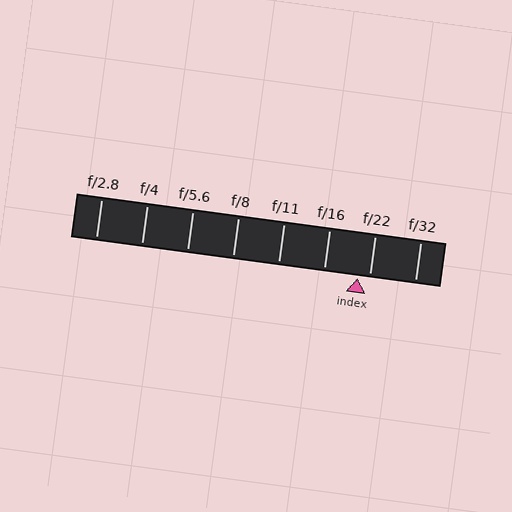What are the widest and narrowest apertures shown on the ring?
The widest aperture shown is f/2.8 and the narrowest is f/32.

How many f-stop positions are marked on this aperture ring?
There are 8 f-stop positions marked.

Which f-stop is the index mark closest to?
The index mark is closest to f/22.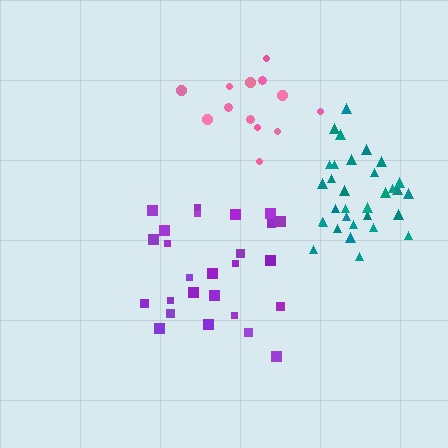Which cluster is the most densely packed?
Teal.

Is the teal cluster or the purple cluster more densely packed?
Teal.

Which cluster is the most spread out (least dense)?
Purple.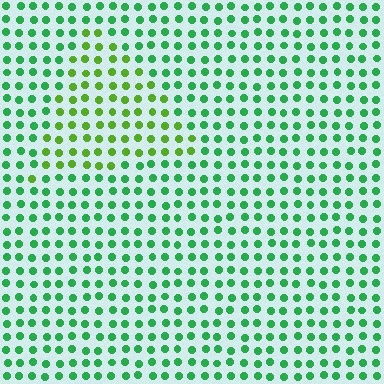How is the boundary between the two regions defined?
The boundary is defined purely by a slight shift in hue (about 38 degrees). Spacing, size, and orientation are identical on both sides.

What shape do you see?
I see a triangle.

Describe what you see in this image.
The image is filled with small green elements in a uniform arrangement. A triangle-shaped region is visible where the elements are tinted to a slightly different hue, forming a subtle color boundary.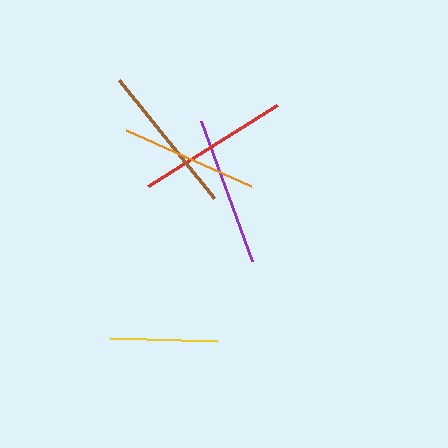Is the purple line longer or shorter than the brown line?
The brown line is longer than the purple line.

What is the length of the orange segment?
The orange segment is approximately 137 pixels long.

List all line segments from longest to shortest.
From longest to shortest: red, brown, purple, orange, yellow.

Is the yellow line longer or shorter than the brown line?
The brown line is longer than the yellow line.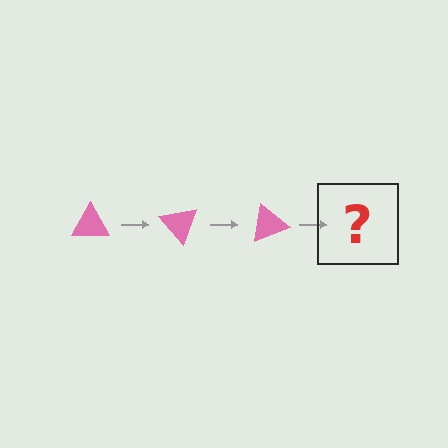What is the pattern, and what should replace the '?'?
The pattern is that the triangle rotates 50 degrees each step. The '?' should be a pink triangle rotated 150 degrees.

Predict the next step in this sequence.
The next step is a pink triangle rotated 150 degrees.